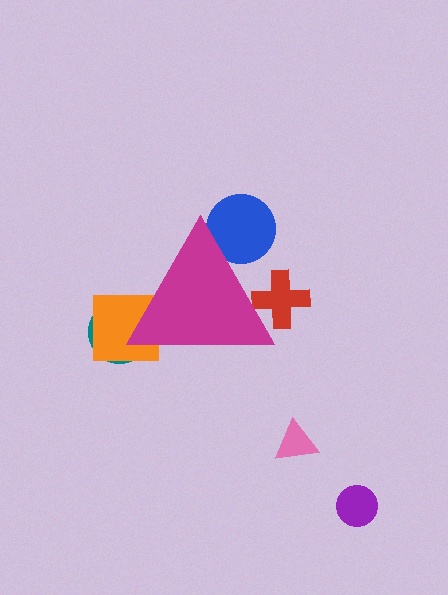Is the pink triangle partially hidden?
No, the pink triangle is fully visible.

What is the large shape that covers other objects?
A magenta triangle.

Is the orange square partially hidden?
Yes, the orange square is partially hidden behind the magenta triangle.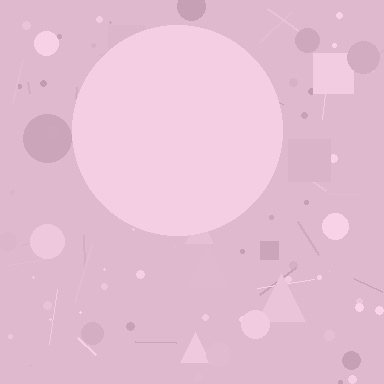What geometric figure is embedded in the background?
A circle is embedded in the background.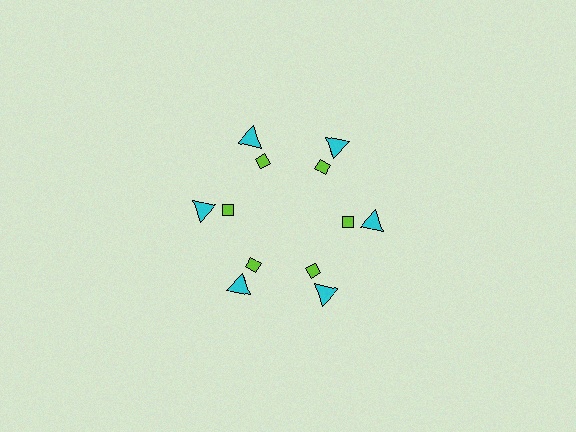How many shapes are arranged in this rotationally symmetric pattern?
There are 12 shapes, arranged in 6 groups of 2.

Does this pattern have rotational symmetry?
Yes, this pattern has 6-fold rotational symmetry. It looks the same after rotating 60 degrees around the center.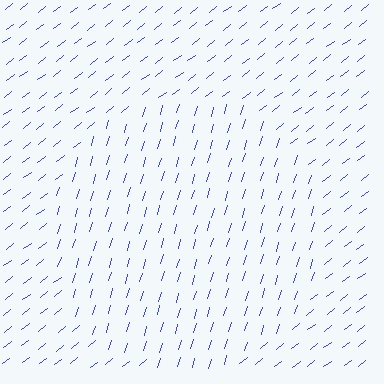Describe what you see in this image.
The image is filled with small blue line segments. A circle region in the image has lines oriented differently from the surrounding lines, creating a visible texture boundary.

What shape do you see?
I see a circle.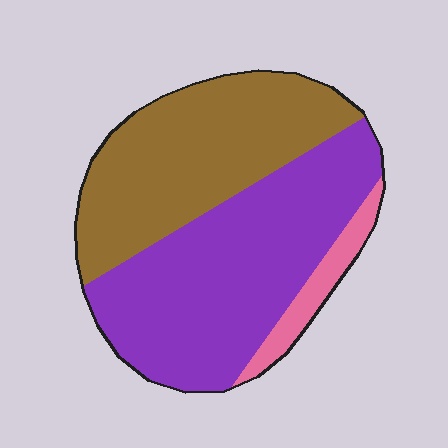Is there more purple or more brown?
Purple.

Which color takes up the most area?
Purple, at roughly 50%.